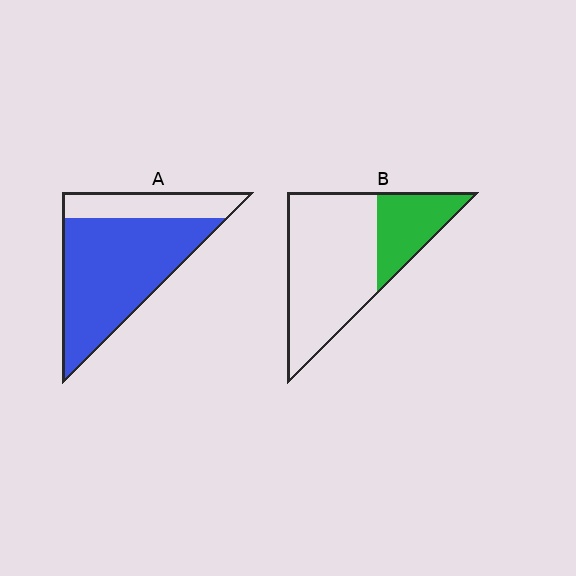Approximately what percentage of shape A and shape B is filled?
A is approximately 75% and B is approximately 30%.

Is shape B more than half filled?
No.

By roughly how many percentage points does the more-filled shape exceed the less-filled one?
By roughly 45 percentage points (A over B).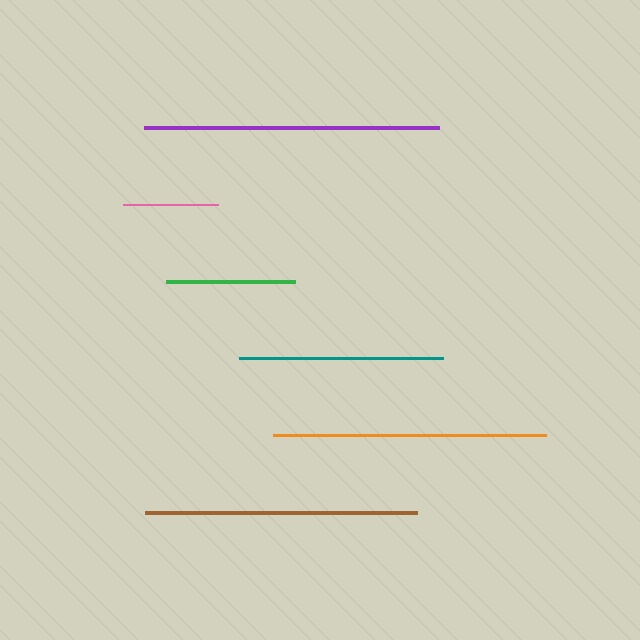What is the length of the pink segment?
The pink segment is approximately 95 pixels long.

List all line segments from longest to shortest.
From longest to shortest: purple, orange, brown, teal, green, pink.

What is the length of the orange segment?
The orange segment is approximately 274 pixels long.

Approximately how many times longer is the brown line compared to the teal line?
The brown line is approximately 1.3 times the length of the teal line.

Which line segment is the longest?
The purple line is the longest at approximately 294 pixels.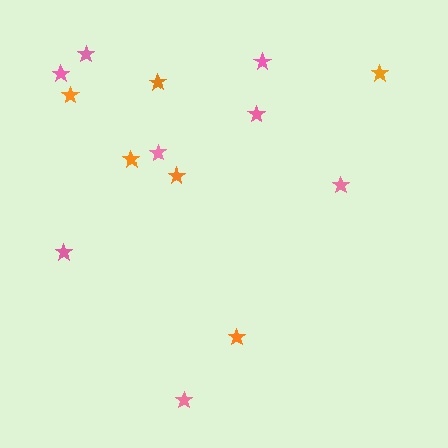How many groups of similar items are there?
There are 2 groups: one group of pink stars (8) and one group of orange stars (6).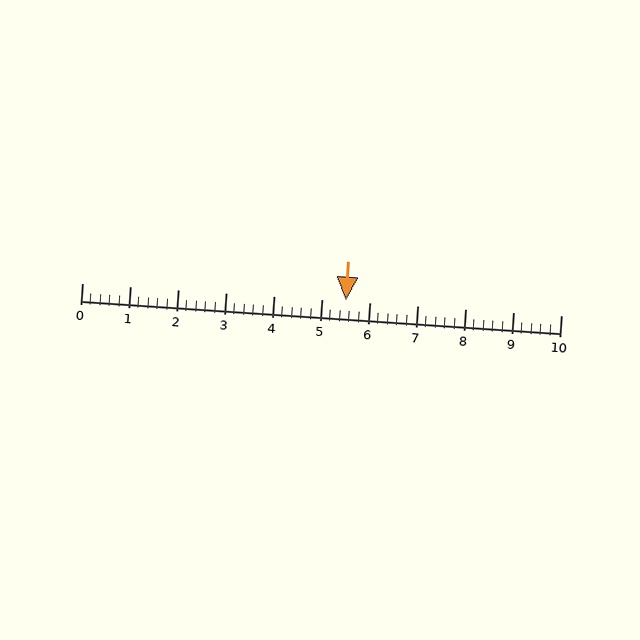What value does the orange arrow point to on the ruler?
The orange arrow points to approximately 5.5.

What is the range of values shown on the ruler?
The ruler shows values from 0 to 10.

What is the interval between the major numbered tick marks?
The major tick marks are spaced 1 units apart.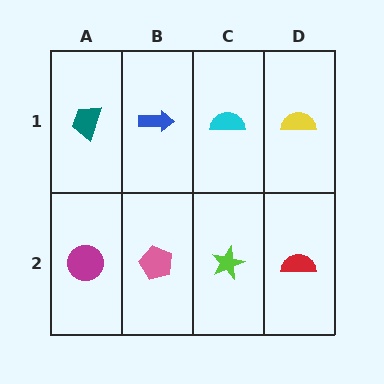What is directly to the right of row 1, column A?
A blue arrow.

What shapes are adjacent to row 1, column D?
A red semicircle (row 2, column D), a cyan semicircle (row 1, column C).